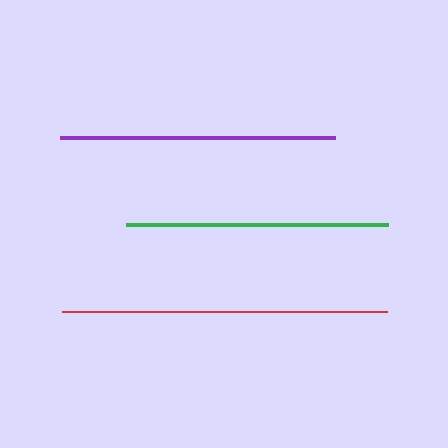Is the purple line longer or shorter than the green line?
The purple line is longer than the green line.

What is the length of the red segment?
The red segment is approximately 326 pixels long.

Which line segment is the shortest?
The green line is the shortest at approximately 262 pixels.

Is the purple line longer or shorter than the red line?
The red line is longer than the purple line.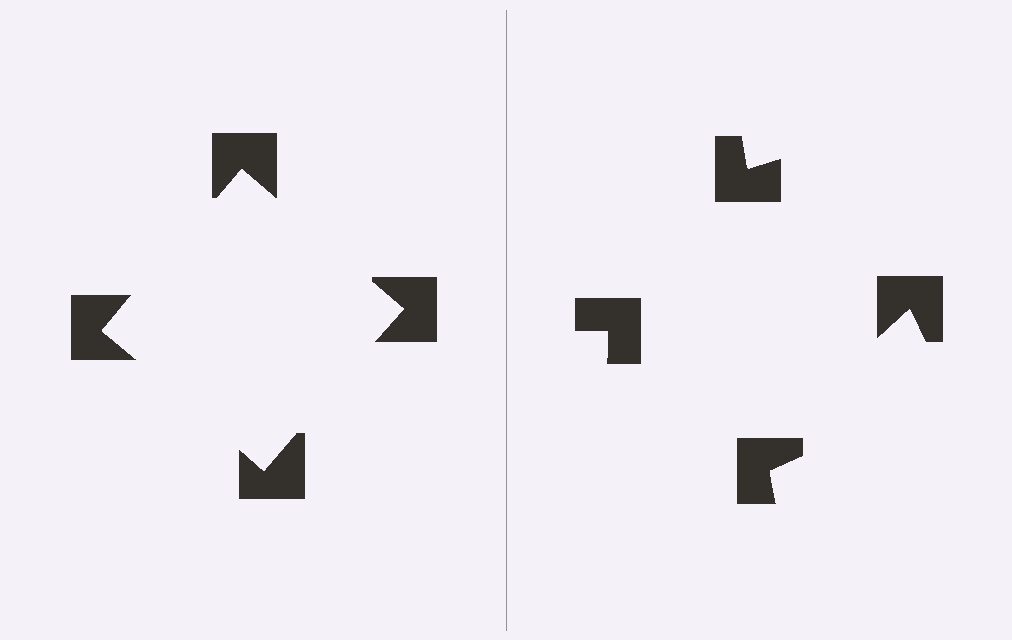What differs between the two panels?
The notched squares are positioned identically on both sides; only the wedge orientations differ. On the left they align to a square; on the right they are misaligned.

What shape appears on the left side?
An illusory square.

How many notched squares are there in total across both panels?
8 — 4 on each side.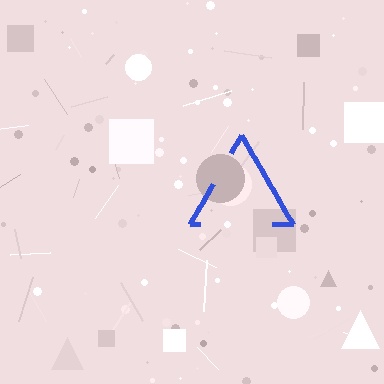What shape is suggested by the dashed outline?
The dashed outline suggests a triangle.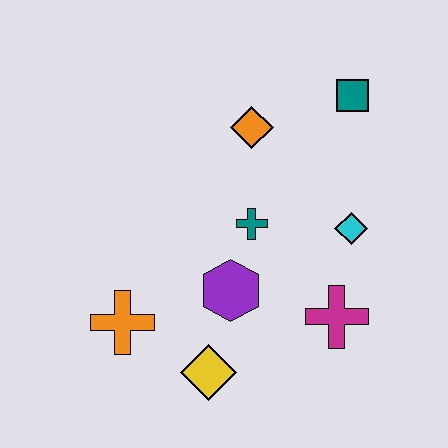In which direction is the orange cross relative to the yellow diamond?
The orange cross is to the left of the yellow diamond.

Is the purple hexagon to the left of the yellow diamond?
No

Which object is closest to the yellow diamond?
The purple hexagon is closest to the yellow diamond.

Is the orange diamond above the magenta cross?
Yes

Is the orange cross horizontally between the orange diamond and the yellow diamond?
No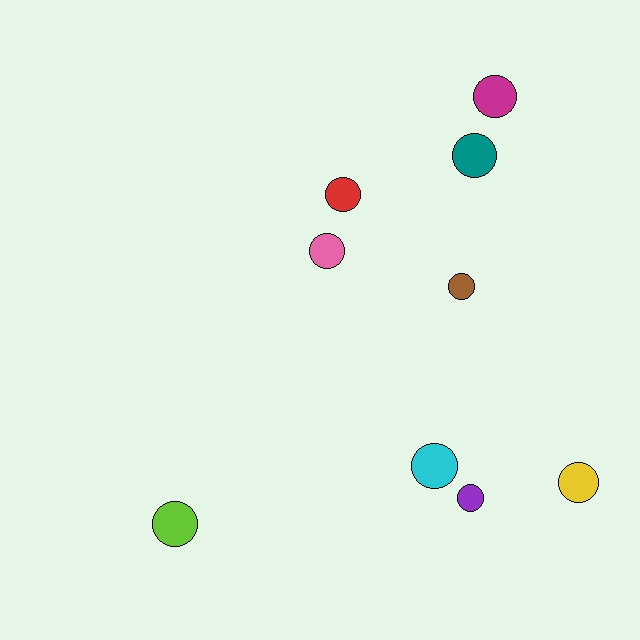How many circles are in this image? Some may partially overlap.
There are 9 circles.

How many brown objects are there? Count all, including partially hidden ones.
There is 1 brown object.